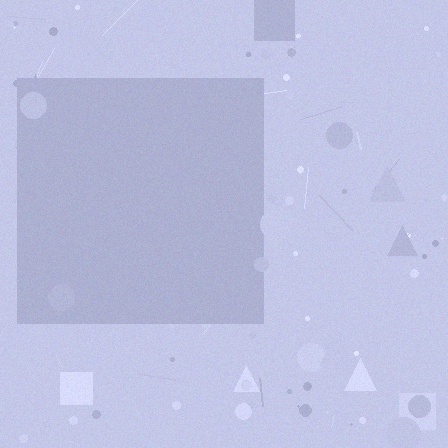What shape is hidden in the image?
A square is hidden in the image.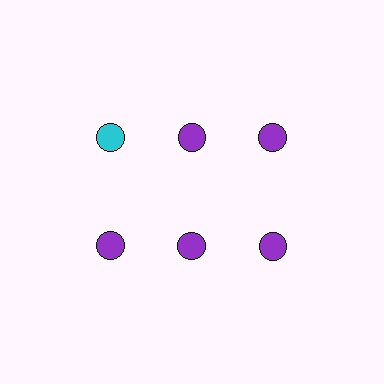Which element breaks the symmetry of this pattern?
The cyan circle in the top row, leftmost column breaks the symmetry. All other shapes are purple circles.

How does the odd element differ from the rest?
It has a different color: cyan instead of purple.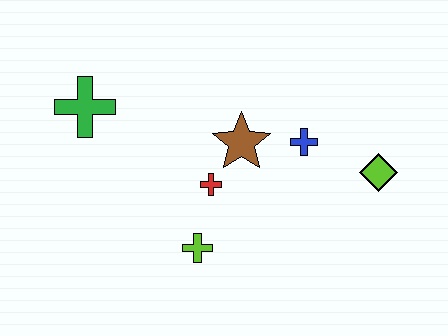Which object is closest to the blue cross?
The brown star is closest to the blue cross.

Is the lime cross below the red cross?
Yes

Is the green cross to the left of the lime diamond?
Yes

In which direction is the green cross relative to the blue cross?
The green cross is to the left of the blue cross.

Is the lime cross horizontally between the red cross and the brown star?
No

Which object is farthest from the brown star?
The green cross is farthest from the brown star.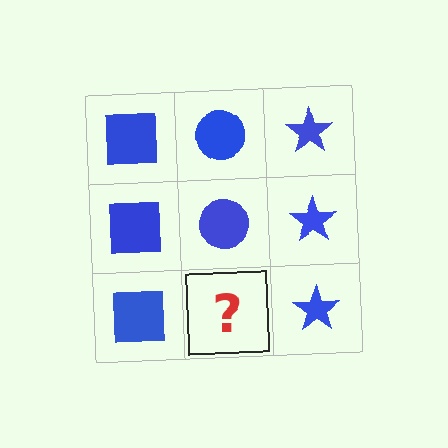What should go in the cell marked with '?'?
The missing cell should contain a blue circle.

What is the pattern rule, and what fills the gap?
The rule is that each column has a consistent shape. The gap should be filled with a blue circle.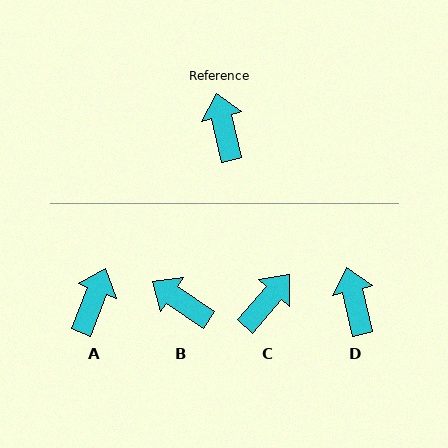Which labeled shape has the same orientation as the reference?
D.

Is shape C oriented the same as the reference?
No, it is off by about 54 degrees.